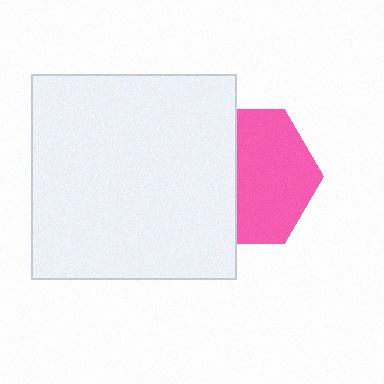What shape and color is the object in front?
The object in front is a white square.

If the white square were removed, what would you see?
You would see the complete pink hexagon.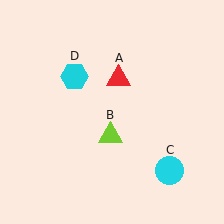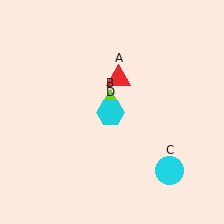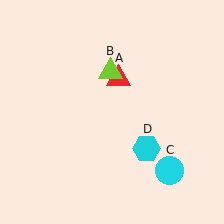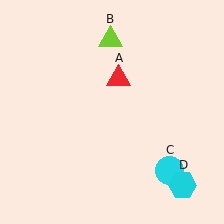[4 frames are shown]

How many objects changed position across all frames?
2 objects changed position: lime triangle (object B), cyan hexagon (object D).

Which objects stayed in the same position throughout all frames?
Red triangle (object A) and cyan circle (object C) remained stationary.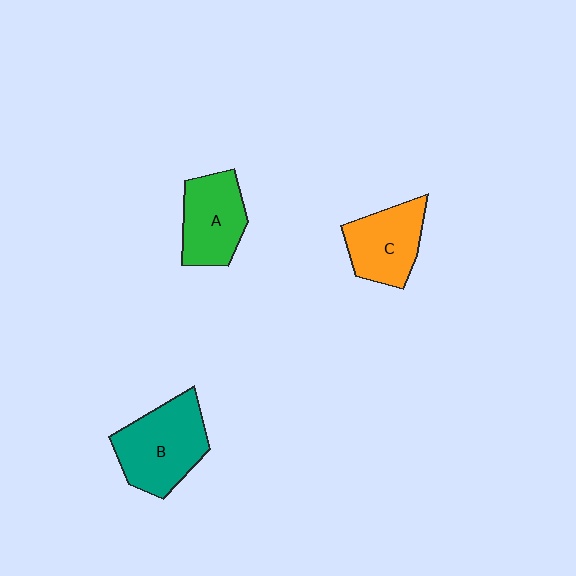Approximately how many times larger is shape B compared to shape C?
Approximately 1.3 times.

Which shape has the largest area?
Shape B (teal).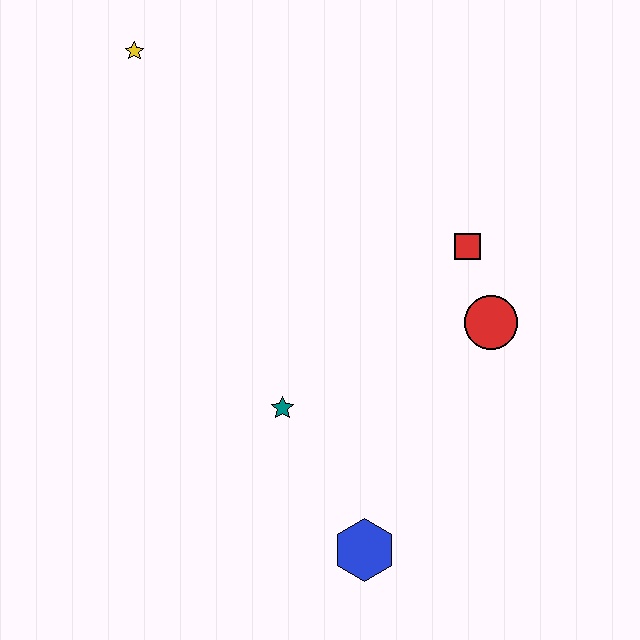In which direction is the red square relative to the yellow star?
The red square is to the right of the yellow star.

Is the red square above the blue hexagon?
Yes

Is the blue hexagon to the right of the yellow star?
Yes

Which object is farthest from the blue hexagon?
The yellow star is farthest from the blue hexagon.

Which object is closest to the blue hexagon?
The teal star is closest to the blue hexagon.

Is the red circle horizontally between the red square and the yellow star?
No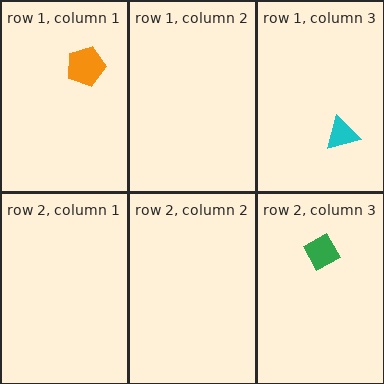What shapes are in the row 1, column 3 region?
The cyan triangle.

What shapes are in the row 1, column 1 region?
The orange pentagon.